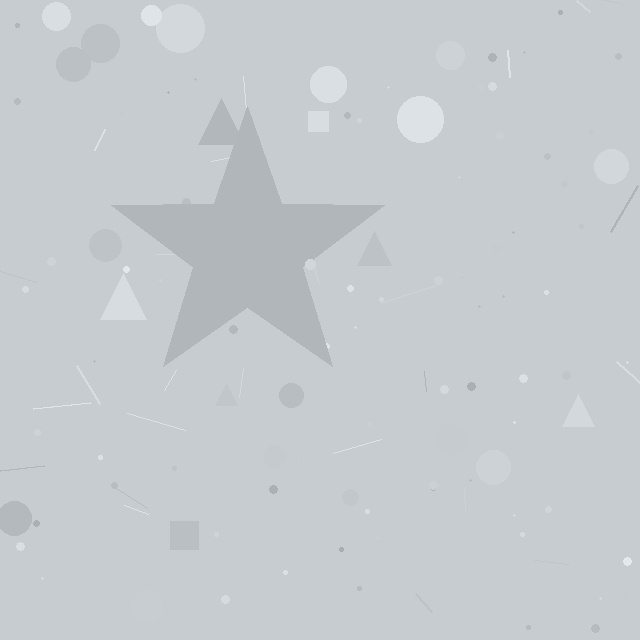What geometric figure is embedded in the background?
A star is embedded in the background.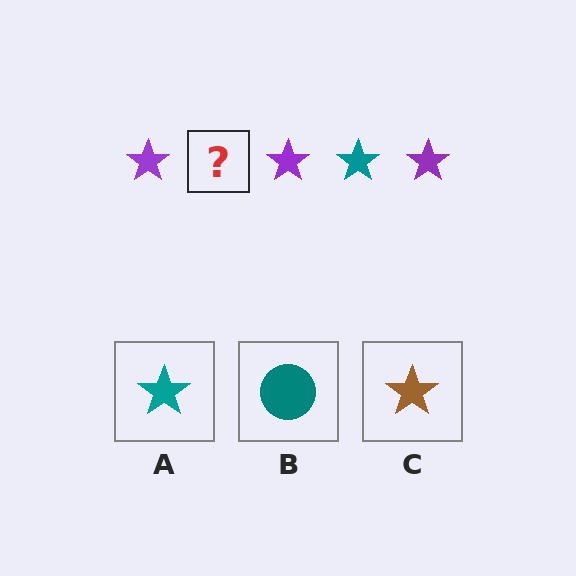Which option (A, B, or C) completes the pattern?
A.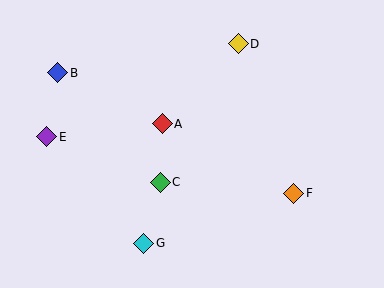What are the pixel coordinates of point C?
Point C is at (160, 182).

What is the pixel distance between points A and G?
The distance between A and G is 121 pixels.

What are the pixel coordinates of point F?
Point F is at (294, 193).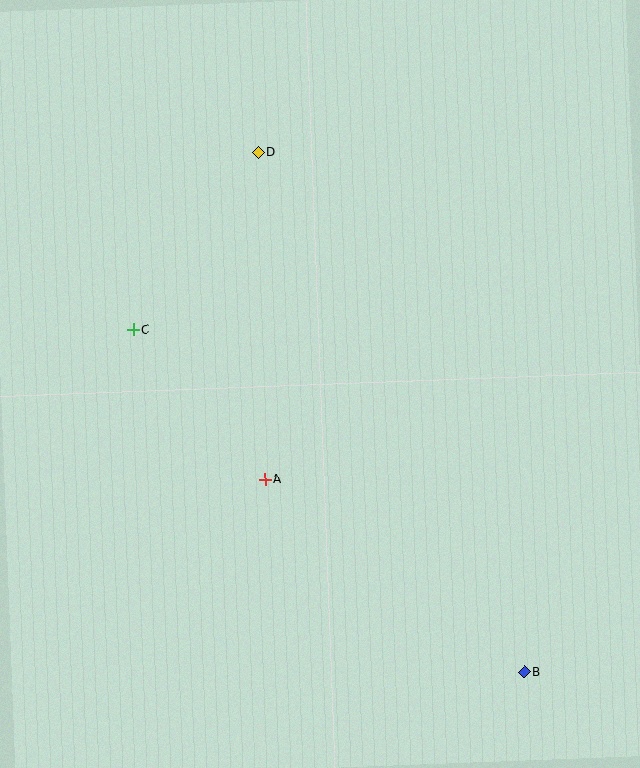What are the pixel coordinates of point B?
Point B is at (524, 672).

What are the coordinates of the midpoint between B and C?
The midpoint between B and C is at (329, 501).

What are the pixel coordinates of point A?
Point A is at (265, 479).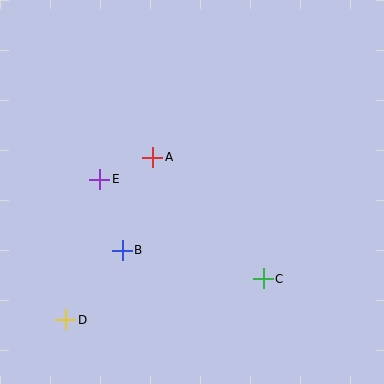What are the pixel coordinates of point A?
Point A is at (153, 157).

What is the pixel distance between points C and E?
The distance between C and E is 192 pixels.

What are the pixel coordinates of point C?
Point C is at (263, 279).